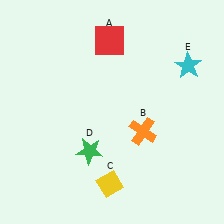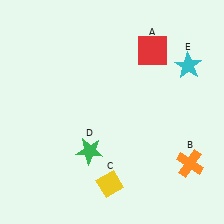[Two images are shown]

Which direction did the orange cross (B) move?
The orange cross (B) moved right.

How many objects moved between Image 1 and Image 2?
2 objects moved between the two images.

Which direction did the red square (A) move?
The red square (A) moved right.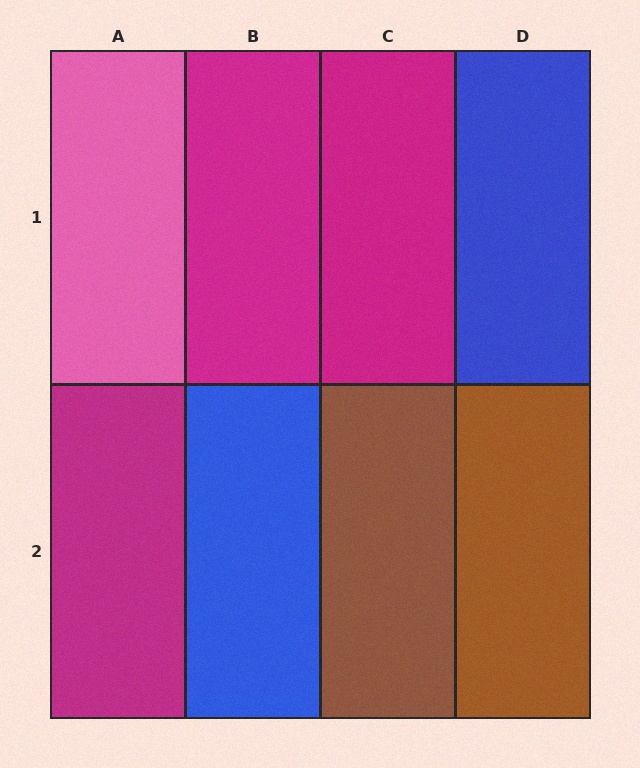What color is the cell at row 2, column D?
Brown.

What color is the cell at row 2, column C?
Brown.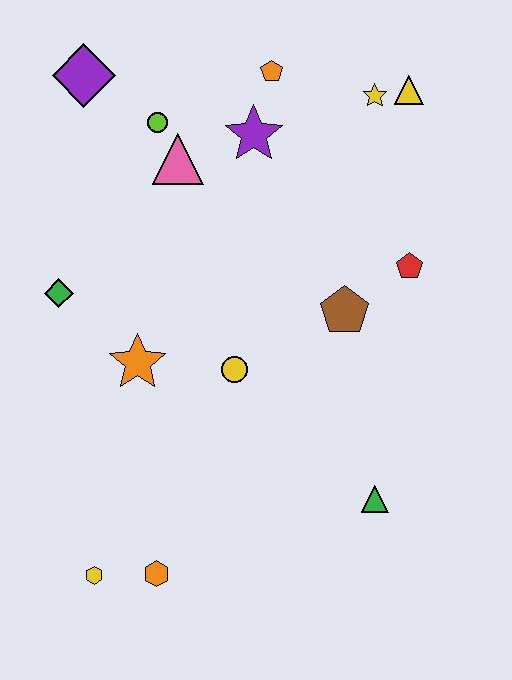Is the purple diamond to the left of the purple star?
Yes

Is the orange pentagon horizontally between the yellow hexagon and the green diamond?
No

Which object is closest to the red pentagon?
The brown pentagon is closest to the red pentagon.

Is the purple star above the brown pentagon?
Yes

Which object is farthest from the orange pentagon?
The yellow hexagon is farthest from the orange pentagon.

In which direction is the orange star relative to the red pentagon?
The orange star is to the left of the red pentagon.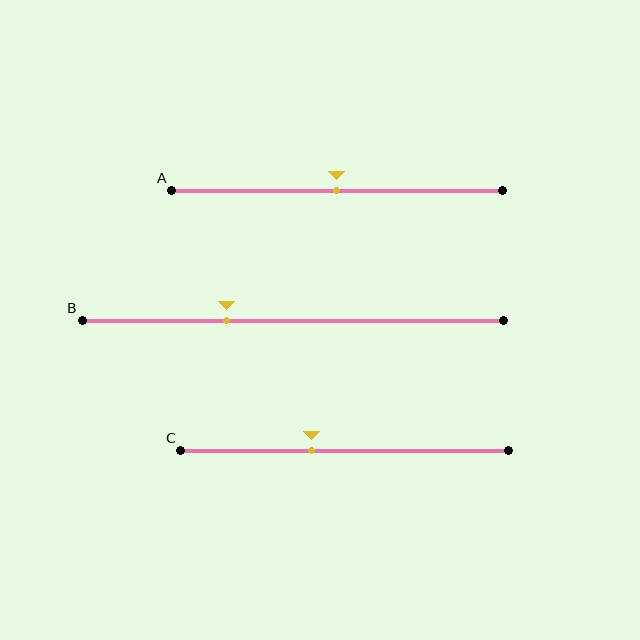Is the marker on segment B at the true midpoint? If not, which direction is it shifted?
No, the marker on segment B is shifted to the left by about 16% of the segment length.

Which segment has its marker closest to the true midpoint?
Segment A has its marker closest to the true midpoint.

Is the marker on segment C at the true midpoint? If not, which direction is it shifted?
No, the marker on segment C is shifted to the left by about 10% of the segment length.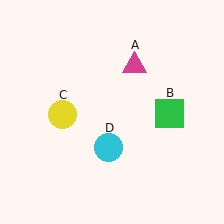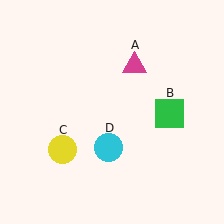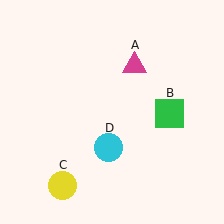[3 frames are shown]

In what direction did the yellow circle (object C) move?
The yellow circle (object C) moved down.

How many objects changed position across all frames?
1 object changed position: yellow circle (object C).